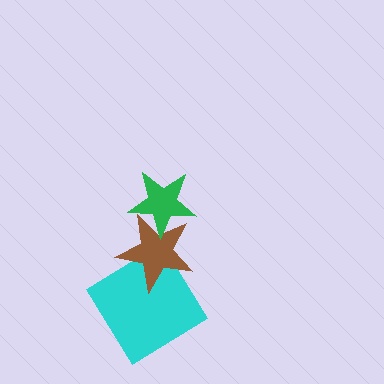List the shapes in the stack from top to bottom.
From top to bottom: the green star, the brown star, the cyan diamond.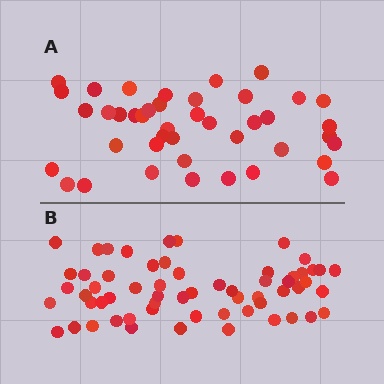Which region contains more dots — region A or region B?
Region B (the bottom region) has more dots.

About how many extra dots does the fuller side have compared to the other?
Region B has approximately 20 more dots than region A.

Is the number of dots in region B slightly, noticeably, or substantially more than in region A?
Region B has noticeably more, but not dramatically so. The ratio is roughly 1.4 to 1.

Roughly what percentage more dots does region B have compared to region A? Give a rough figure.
About 45% more.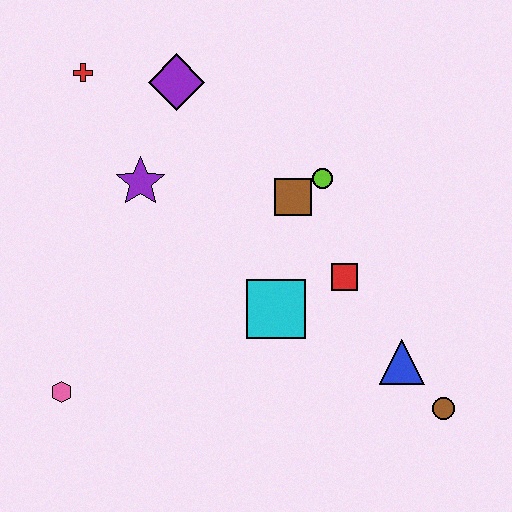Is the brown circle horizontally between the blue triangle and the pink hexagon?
No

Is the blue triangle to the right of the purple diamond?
Yes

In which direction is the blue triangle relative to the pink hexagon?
The blue triangle is to the right of the pink hexagon.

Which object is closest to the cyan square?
The red square is closest to the cyan square.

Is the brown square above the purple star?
No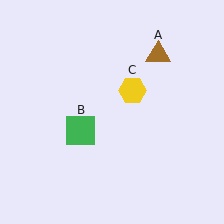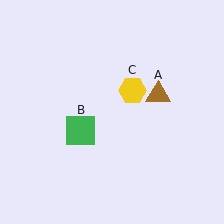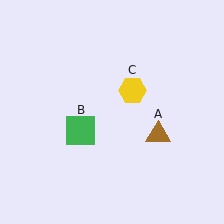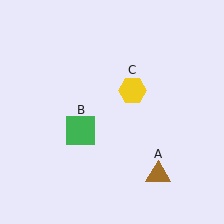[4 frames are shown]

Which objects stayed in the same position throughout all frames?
Green square (object B) and yellow hexagon (object C) remained stationary.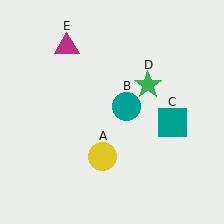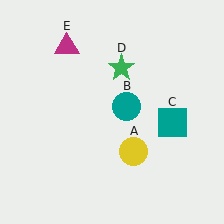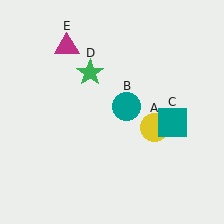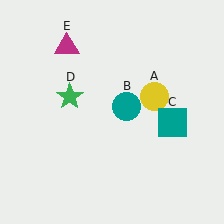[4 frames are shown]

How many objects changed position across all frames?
2 objects changed position: yellow circle (object A), green star (object D).